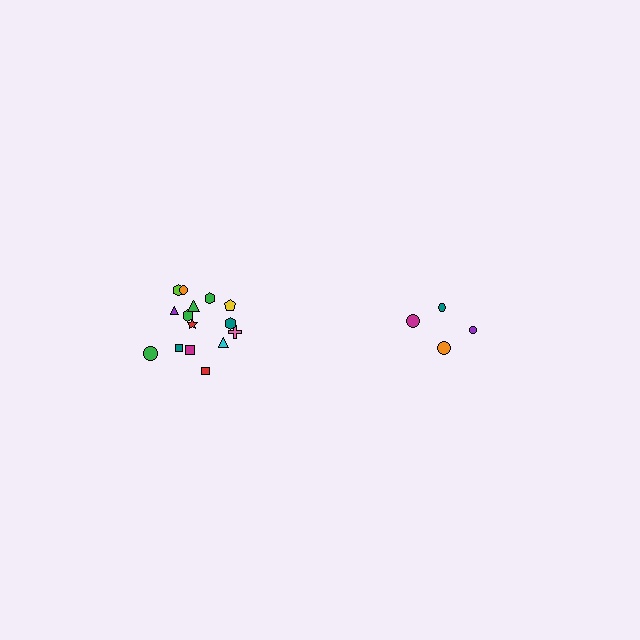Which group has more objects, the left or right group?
The left group.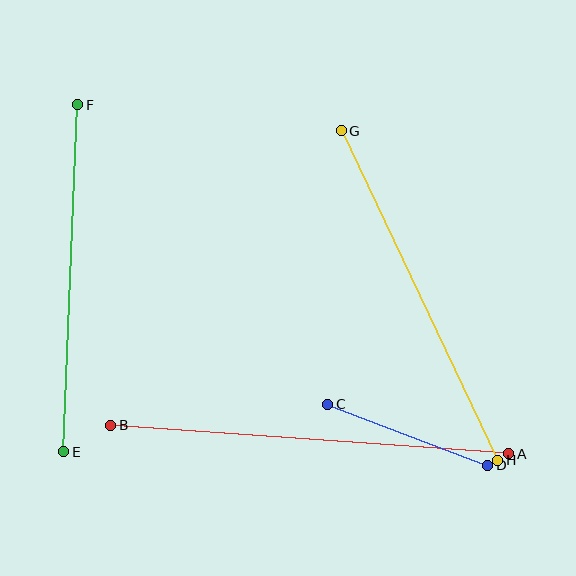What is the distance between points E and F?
The distance is approximately 347 pixels.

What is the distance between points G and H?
The distance is approximately 365 pixels.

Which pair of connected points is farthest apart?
Points A and B are farthest apart.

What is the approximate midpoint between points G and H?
The midpoint is at approximately (419, 295) pixels.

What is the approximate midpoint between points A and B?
The midpoint is at approximately (310, 440) pixels.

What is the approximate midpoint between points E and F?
The midpoint is at approximately (71, 278) pixels.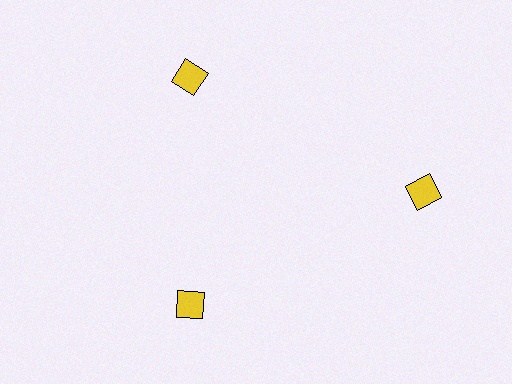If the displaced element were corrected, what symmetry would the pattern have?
It would have 3-fold rotational symmetry — the pattern would map onto itself every 120 degrees.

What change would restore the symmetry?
The symmetry would be restored by moving it inward, back onto the ring so that all 3 squares sit at equal angles and equal distance from the center.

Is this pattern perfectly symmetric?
No. The 3 yellow squares are arranged in a ring, but one element near the 3 o'clock position is pushed outward from the center, breaking the 3-fold rotational symmetry.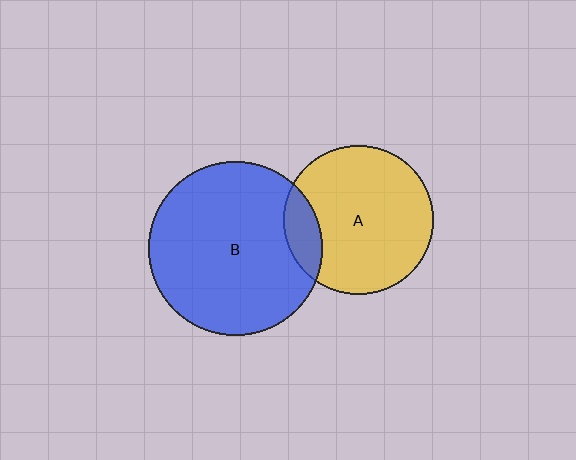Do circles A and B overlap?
Yes.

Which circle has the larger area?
Circle B (blue).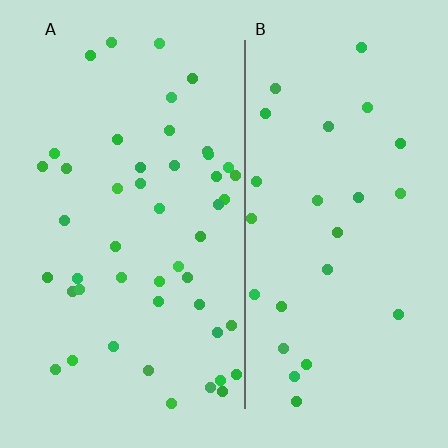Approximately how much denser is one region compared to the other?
Approximately 1.8× — region A over region B.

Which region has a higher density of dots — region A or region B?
A (the left).